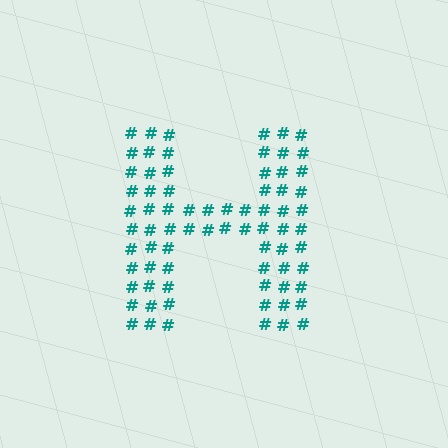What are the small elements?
The small elements are hash symbols.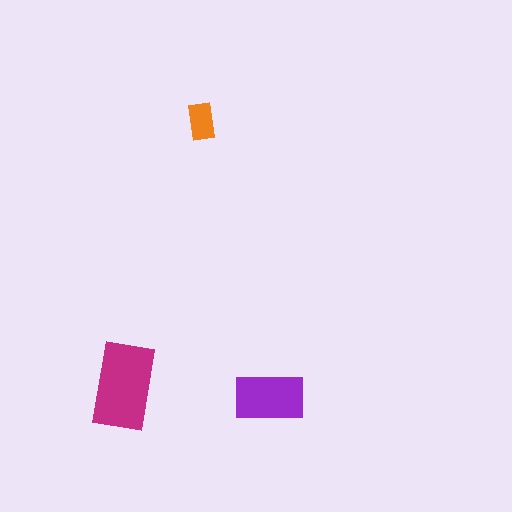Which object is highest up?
The orange rectangle is topmost.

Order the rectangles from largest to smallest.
the magenta one, the purple one, the orange one.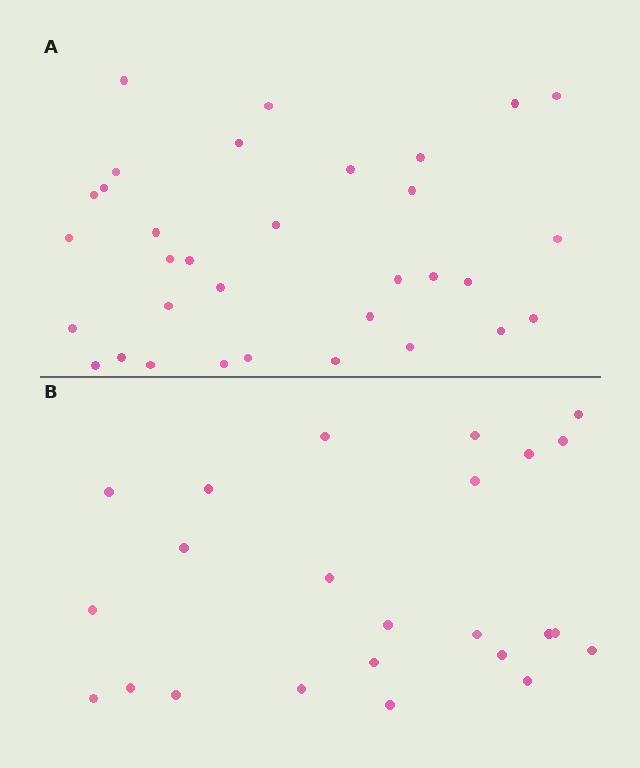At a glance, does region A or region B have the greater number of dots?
Region A (the top region) has more dots.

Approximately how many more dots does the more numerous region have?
Region A has roughly 8 or so more dots than region B.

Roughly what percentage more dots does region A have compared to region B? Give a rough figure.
About 40% more.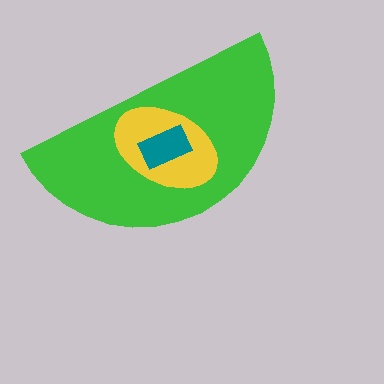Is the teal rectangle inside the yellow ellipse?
Yes.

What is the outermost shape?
The green semicircle.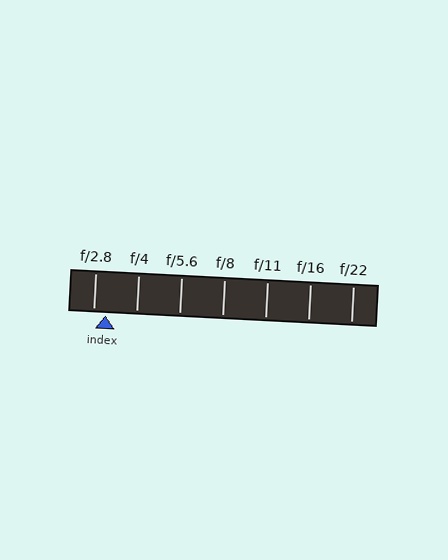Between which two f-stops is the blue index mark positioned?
The index mark is between f/2.8 and f/4.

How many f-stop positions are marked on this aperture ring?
There are 7 f-stop positions marked.